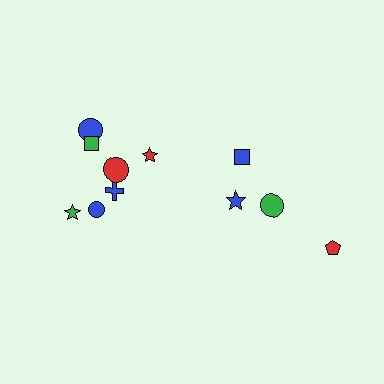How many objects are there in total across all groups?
There are 11 objects.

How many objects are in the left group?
There are 7 objects.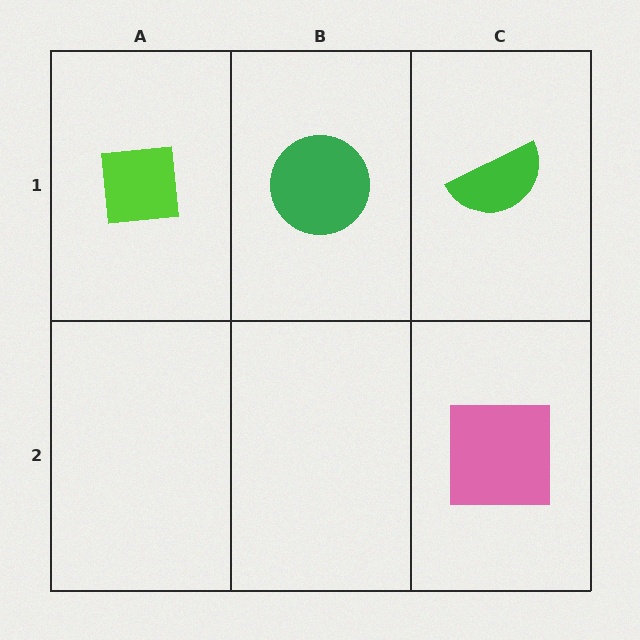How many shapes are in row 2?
1 shape.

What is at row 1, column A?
A lime square.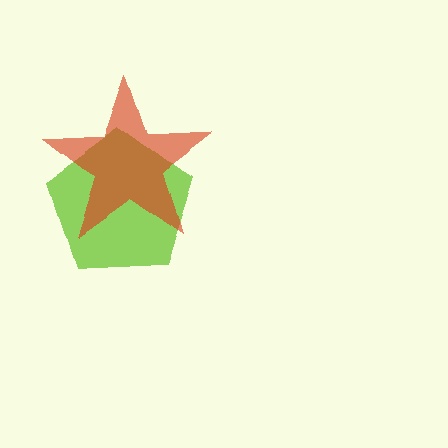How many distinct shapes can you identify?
There are 2 distinct shapes: a lime pentagon, a red star.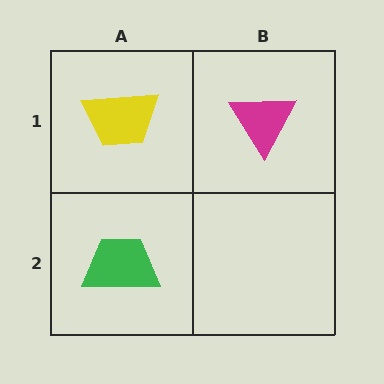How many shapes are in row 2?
1 shape.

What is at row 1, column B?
A magenta triangle.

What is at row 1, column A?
A yellow trapezoid.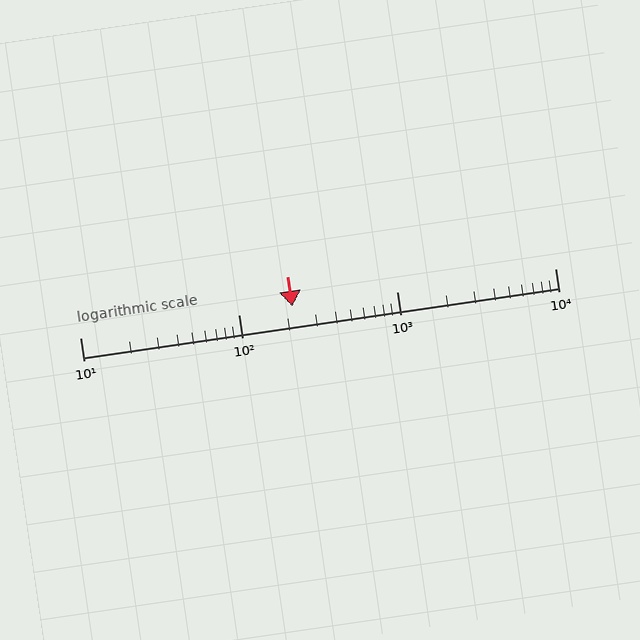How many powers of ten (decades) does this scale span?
The scale spans 3 decades, from 10 to 10000.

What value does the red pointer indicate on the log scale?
The pointer indicates approximately 220.